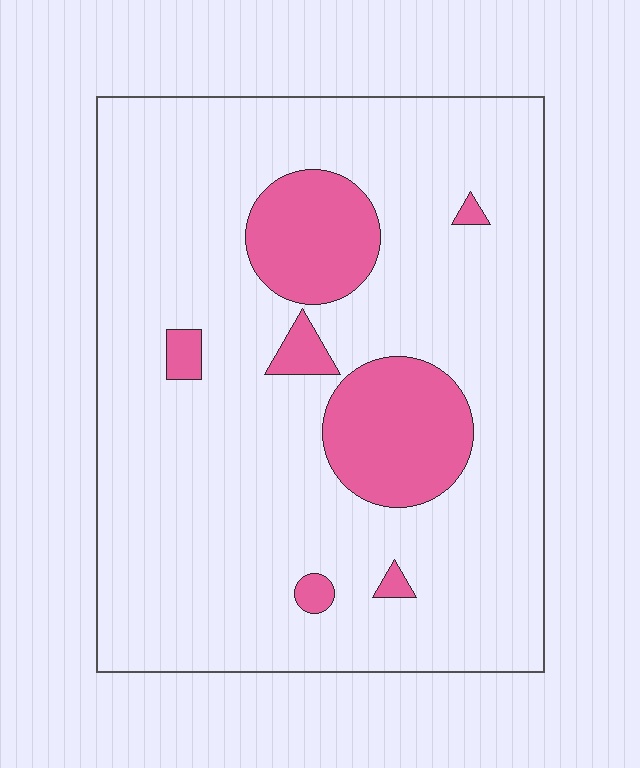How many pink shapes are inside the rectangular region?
7.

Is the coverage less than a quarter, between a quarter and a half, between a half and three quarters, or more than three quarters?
Less than a quarter.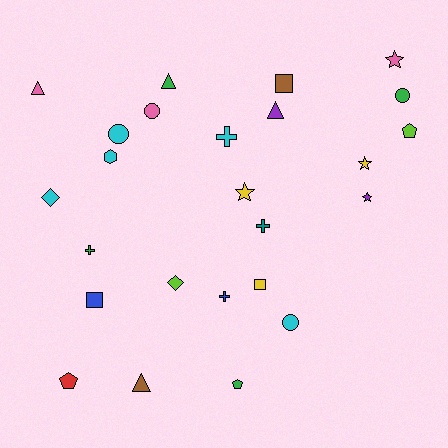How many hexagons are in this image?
There is 1 hexagon.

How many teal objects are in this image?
There is 1 teal object.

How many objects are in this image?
There are 25 objects.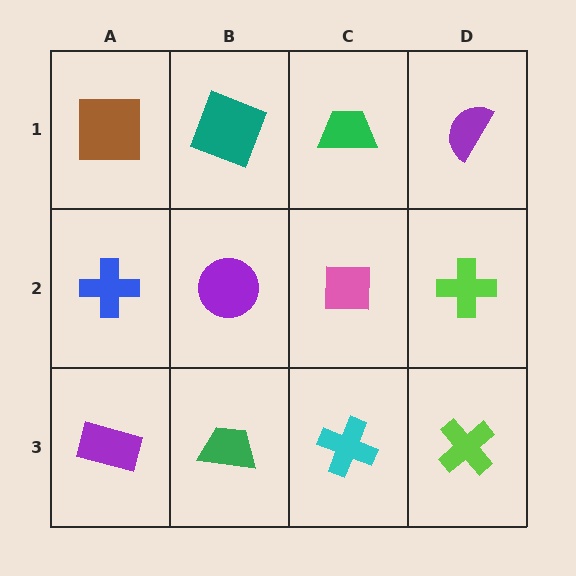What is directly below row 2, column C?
A cyan cross.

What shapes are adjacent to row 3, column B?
A purple circle (row 2, column B), a purple rectangle (row 3, column A), a cyan cross (row 3, column C).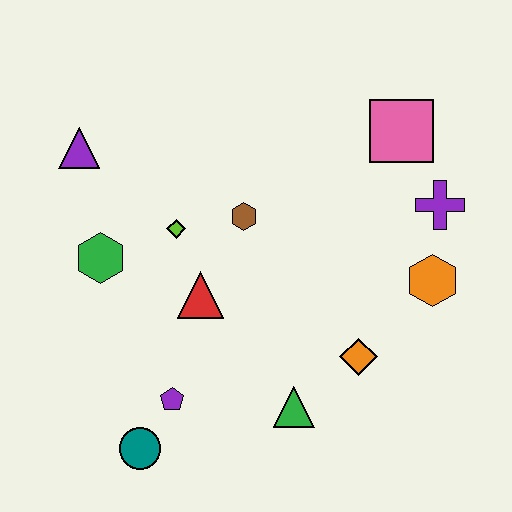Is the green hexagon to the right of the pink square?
No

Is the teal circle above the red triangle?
No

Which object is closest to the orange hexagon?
The purple cross is closest to the orange hexagon.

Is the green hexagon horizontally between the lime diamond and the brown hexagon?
No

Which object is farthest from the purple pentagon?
The pink square is farthest from the purple pentagon.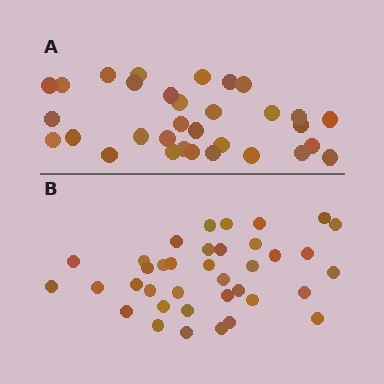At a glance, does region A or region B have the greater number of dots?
Region B (the bottom region) has more dots.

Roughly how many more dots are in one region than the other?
Region B has about 5 more dots than region A.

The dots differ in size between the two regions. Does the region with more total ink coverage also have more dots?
No. Region A has more total ink coverage because its dots are larger, but region B actually contains more individual dots. Total area can be misleading — the number of items is what matters here.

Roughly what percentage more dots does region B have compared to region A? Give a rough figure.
About 15% more.